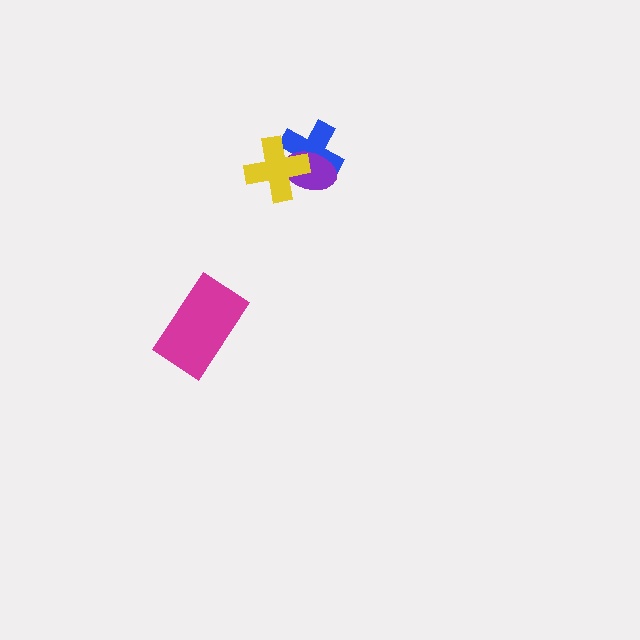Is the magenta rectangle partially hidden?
No, no other shape covers it.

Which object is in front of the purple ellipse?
The yellow cross is in front of the purple ellipse.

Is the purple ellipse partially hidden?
Yes, it is partially covered by another shape.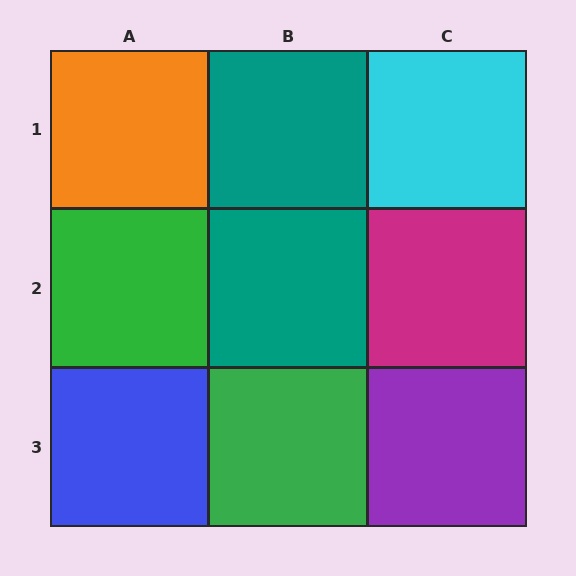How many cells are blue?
1 cell is blue.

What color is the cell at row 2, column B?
Teal.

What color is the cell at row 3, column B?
Green.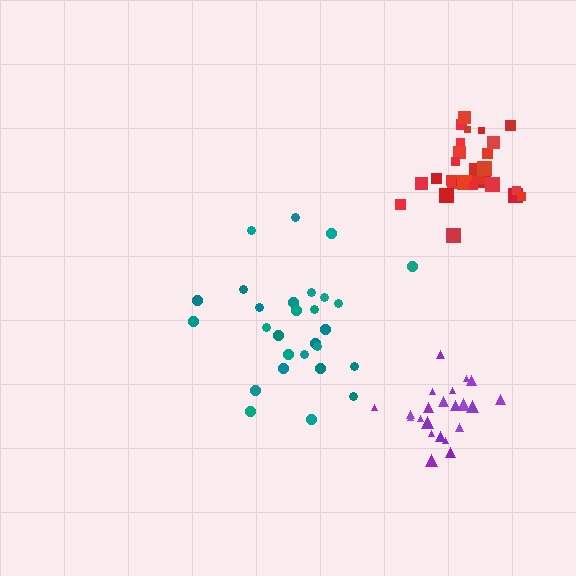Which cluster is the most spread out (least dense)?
Teal.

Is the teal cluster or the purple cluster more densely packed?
Purple.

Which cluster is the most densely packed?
Red.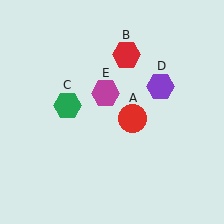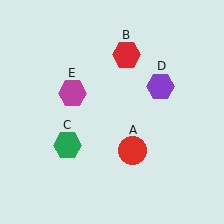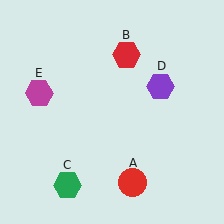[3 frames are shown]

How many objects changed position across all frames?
3 objects changed position: red circle (object A), green hexagon (object C), magenta hexagon (object E).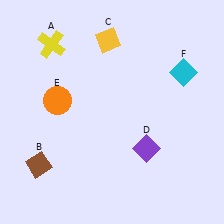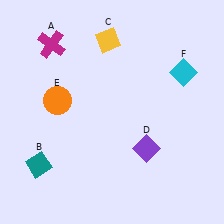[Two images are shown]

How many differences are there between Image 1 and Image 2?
There are 2 differences between the two images.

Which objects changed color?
A changed from yellow to magenta. B changed from brown to teal.